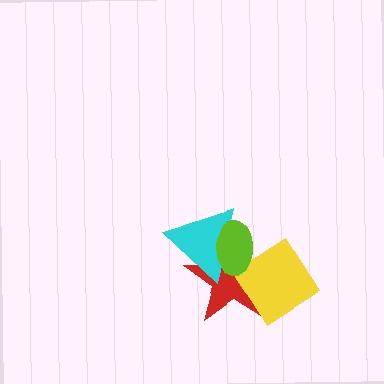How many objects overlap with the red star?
3 objects overlap with the red star.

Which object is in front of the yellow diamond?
The lime ellipse is in front of the yellow diamond.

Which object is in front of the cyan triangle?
The lime ellipse is in front of the cyan triangle.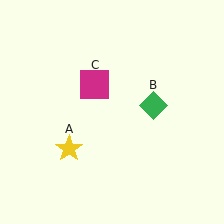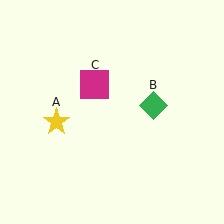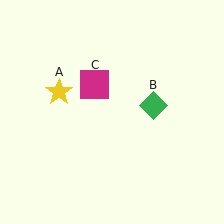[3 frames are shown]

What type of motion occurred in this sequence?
The yellow star (object A) rotated clockwise around the center of the scene.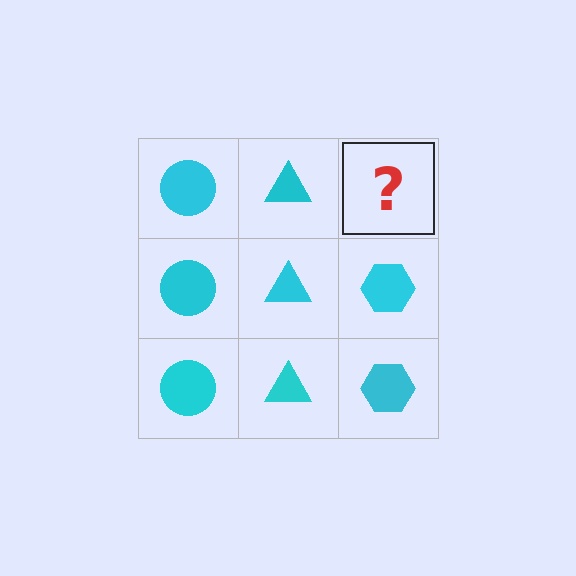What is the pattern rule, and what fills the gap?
The rule is that each column has a consistent shape. The gap should be filled with a cyan hexagon.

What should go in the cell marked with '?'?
The missing cell should contain a cyan hexagon.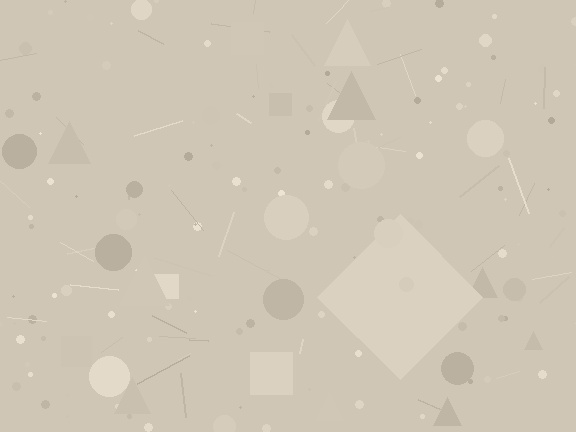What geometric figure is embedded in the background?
A diamond is embedded in the background.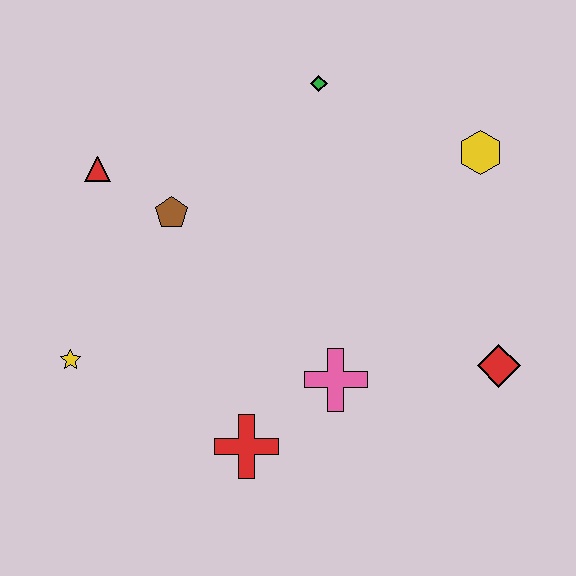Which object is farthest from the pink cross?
The red triangle is farthest from the pink cross.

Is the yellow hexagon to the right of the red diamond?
No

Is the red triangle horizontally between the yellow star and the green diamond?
Yes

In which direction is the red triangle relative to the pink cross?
The red triangle is to the left of the pink cross.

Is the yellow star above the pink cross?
Yes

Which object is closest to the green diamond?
The yellow hexagon is closest to the green diamond.